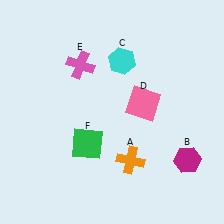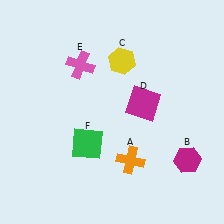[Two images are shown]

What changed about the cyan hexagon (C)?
In Image 1, C is cyan. In Image 2, it changed to yellow.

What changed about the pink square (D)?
In Image 1, D is pink. In Image 2, it changed to magenta.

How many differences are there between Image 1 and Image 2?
There are 2 differences between the two images.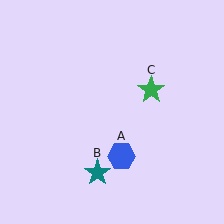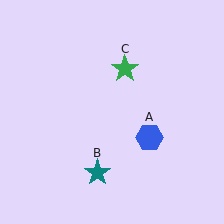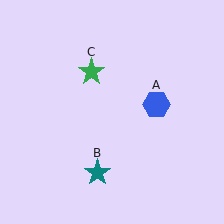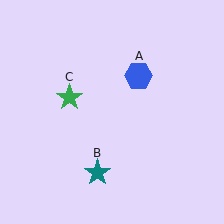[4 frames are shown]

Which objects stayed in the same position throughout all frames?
Teal star (object B) remained stationary.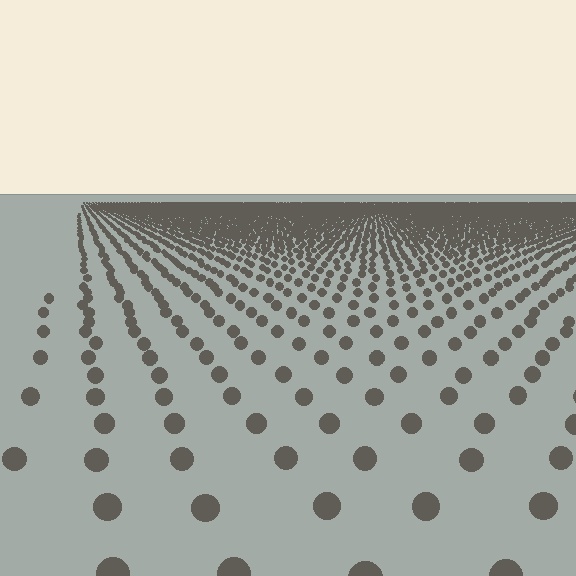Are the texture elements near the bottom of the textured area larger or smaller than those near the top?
Larger. Near the bottom, elements are closer to the viewer and appear at a bigger on-screen size.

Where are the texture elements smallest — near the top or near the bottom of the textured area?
Near the top.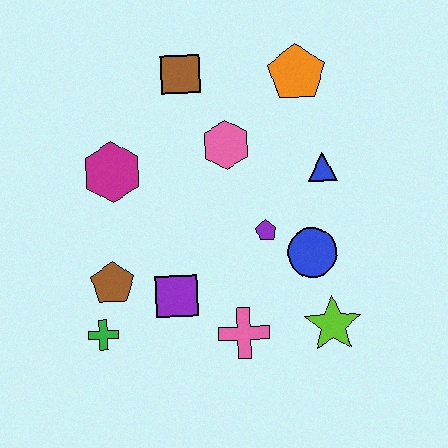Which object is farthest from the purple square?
The orange pentagon is farthest from the purple square.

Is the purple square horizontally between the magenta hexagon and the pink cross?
Yes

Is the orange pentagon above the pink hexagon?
Yes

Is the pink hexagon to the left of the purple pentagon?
Yes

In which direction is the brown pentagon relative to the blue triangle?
The brown pentagon is to the left of the blue triangle.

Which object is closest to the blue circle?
The purple pentagon is closest to the blue circle.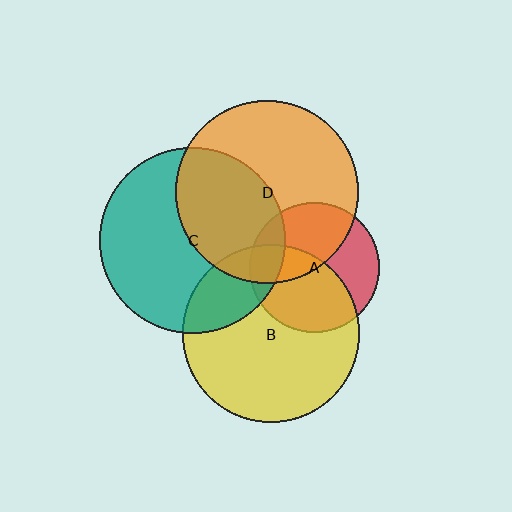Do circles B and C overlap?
Yes.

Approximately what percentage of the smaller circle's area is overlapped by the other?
Approximately 25%.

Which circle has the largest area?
Circle C (teal).